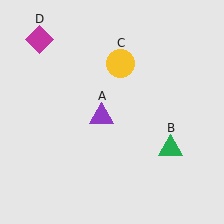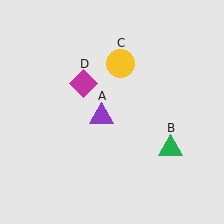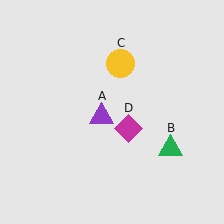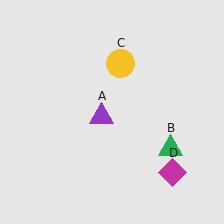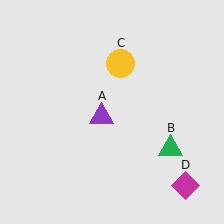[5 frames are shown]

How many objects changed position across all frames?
1 object changed position: magenta diamond (object D).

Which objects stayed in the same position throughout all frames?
Purple triangle (object A) and green triangle (object B) and yellow circle (object C) remained stationary.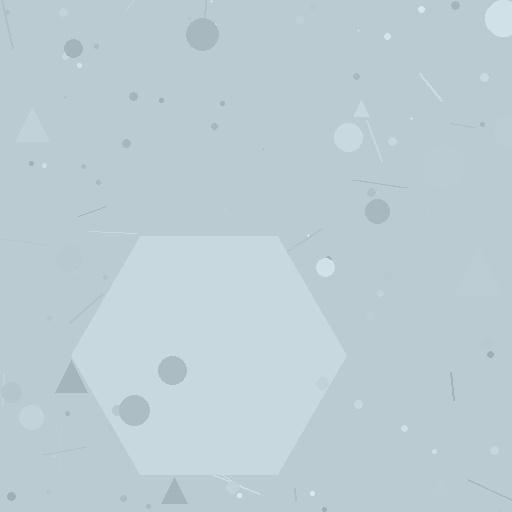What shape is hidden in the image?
A hexagon is hidden in the image.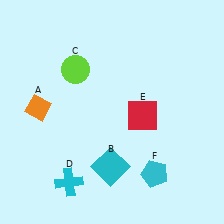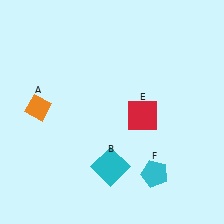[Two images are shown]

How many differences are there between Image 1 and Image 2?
There are 2 differences between the two images.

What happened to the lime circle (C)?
The lime circle (C) was removed in Image 2. It was in the top-left area of Image 1.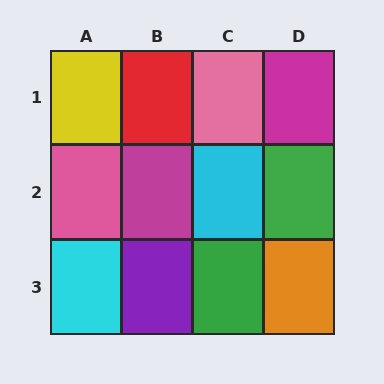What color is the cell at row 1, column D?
Magenta.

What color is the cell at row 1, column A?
Yellow.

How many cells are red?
1 cell is red.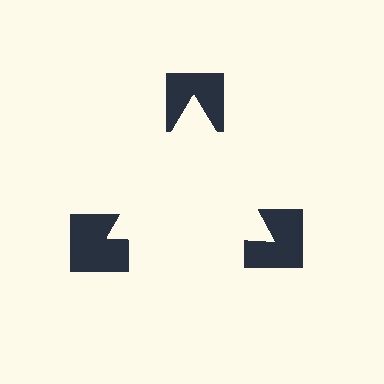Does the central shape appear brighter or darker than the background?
It typically appears slightly brighter than the background, even though no actual brightness change is drawn.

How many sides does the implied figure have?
3 sides.